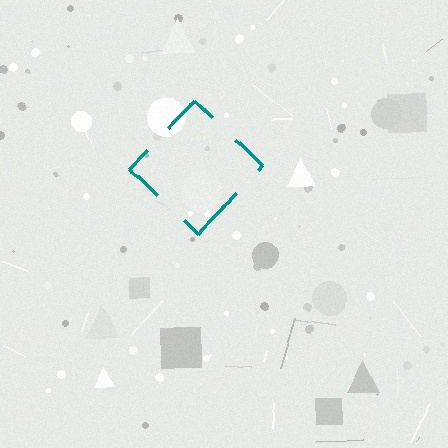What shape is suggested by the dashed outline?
The dashed outline suggests a diamond.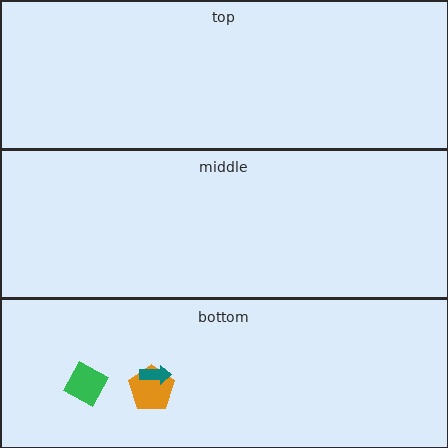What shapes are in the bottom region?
The orange pentagon, the teal arrow, the green square.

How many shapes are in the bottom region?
3.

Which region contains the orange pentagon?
The bottom region.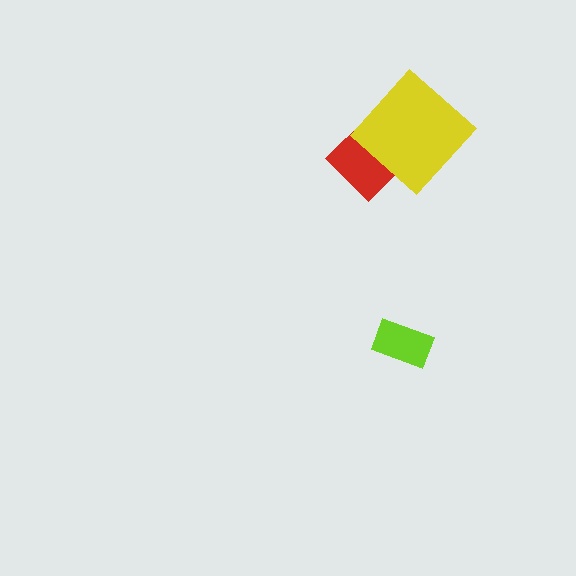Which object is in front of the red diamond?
The yellow diamond is in front of the red diamond.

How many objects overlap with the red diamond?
1 object overlaps with the red diamond.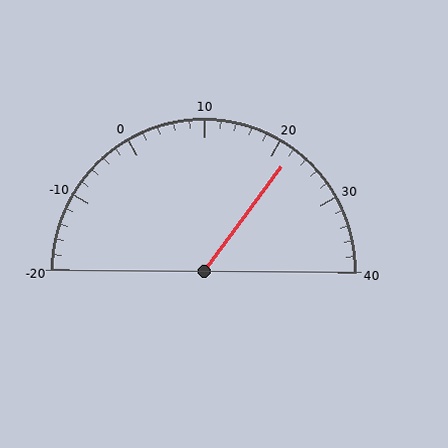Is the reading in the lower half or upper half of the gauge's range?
The reading is in the upper half of the range (-20 to 40).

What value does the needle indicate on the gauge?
The needle indicates approximately 22.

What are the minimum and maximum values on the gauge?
The gauge ranges from -20 to 40.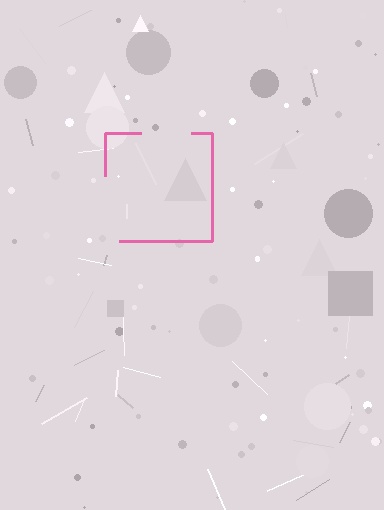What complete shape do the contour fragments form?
The contour fragments form a square.